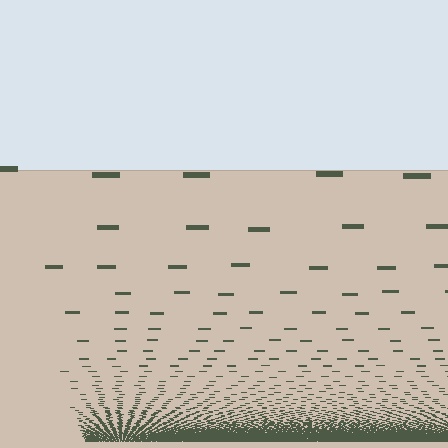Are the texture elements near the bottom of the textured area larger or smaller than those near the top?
Smaller. The gradient is inverted — elements near the bottom are smaller and denser.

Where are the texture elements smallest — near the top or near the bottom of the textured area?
Near the bottom.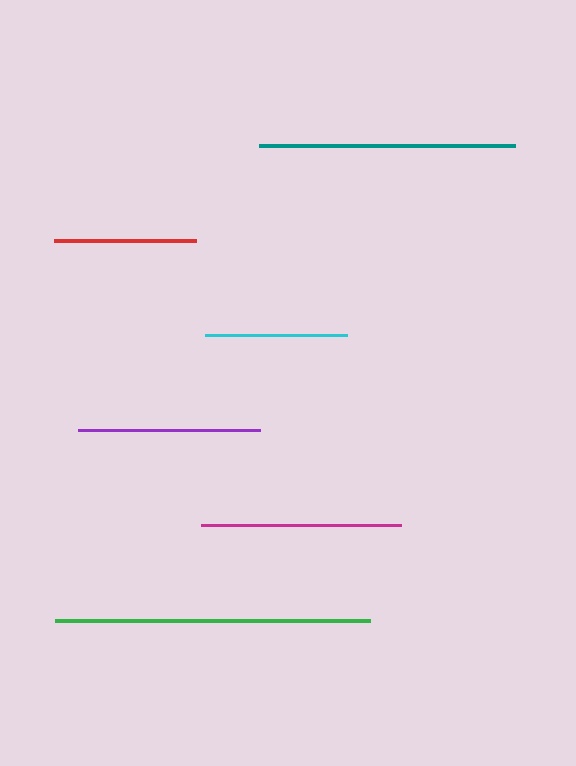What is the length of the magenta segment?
The magenta segment is approximately 200 pixels long.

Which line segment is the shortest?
The red line is the shortest at approximately 142 pixels.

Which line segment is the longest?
The green line is the longest at approximately 315 pixels.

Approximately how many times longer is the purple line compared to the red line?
The purple line is approximately 1.3 times the length of the red line.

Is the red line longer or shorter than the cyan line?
The cyan line is longer than the red line.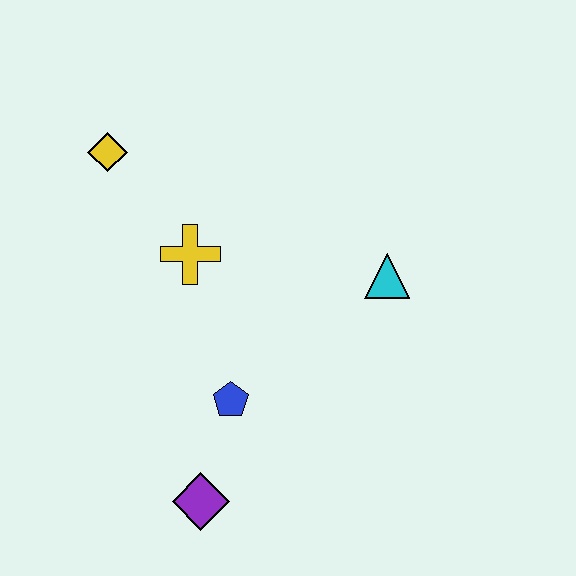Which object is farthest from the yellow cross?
The purple diamond is farthest from the yellow cross.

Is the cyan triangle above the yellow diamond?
No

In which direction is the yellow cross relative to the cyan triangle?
The yellow cross is to the left of the cyan triangle.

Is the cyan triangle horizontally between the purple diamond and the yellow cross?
No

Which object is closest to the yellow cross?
The yellow diamond is closest to the yellow cross.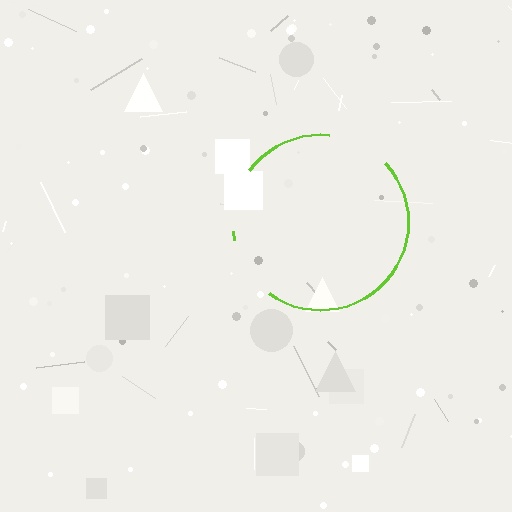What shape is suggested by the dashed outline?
The dashed outline suggests a circle.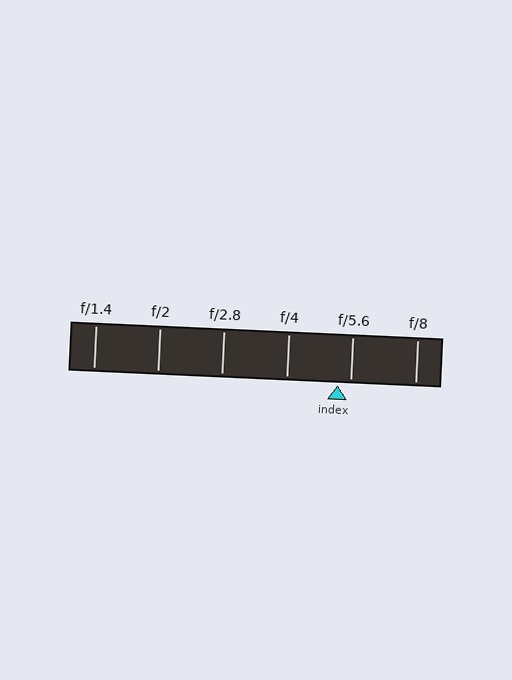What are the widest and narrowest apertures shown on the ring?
The widest aperture shown is f/1.4 and the narrowest is f/8.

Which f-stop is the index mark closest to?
The index mark is closest to f/5.6.